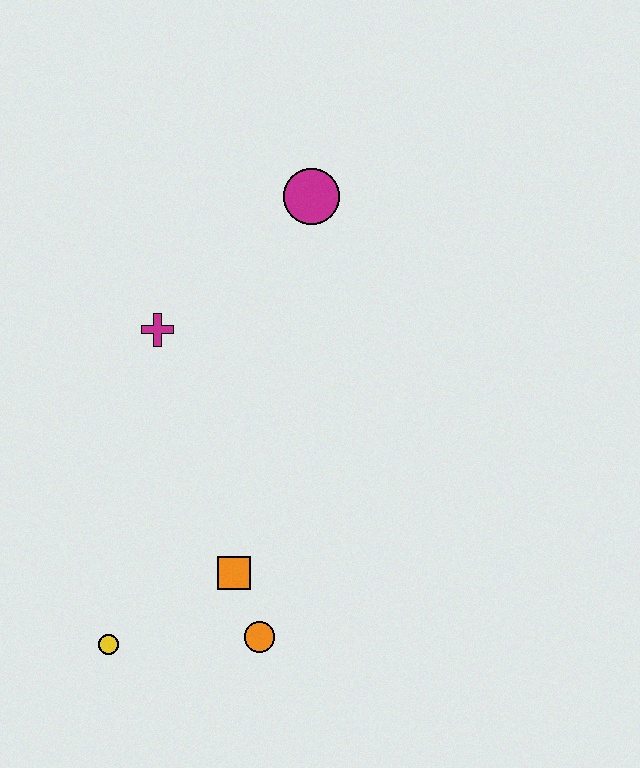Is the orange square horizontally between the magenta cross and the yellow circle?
No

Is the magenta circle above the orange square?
Yes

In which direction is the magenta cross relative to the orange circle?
The magenta cross is above the orange circle.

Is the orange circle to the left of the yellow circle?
No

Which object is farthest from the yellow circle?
The magenta circle is farthest from the yellow circle.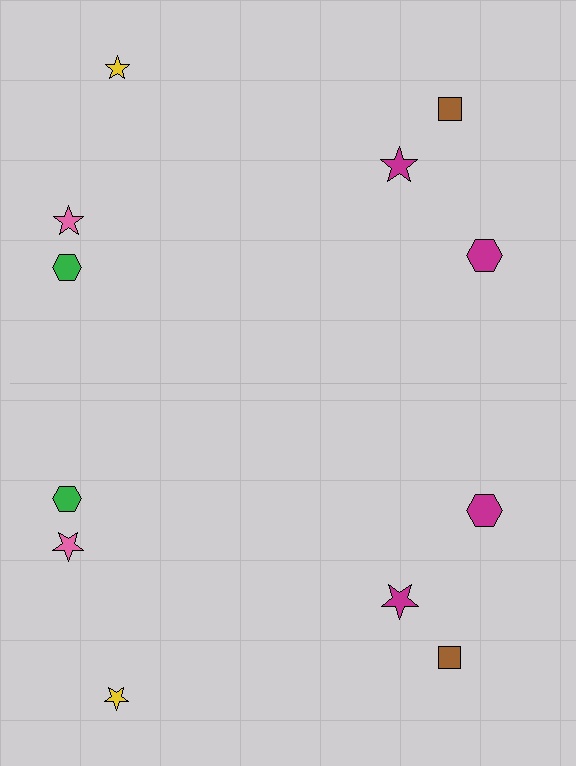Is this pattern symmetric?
Yes, this pattern has bilateral (reflection) symmetry.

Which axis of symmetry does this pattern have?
The pattern has a horizontal axis of symmetry running through the center of the image.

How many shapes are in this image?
There are 12 shapes in this image.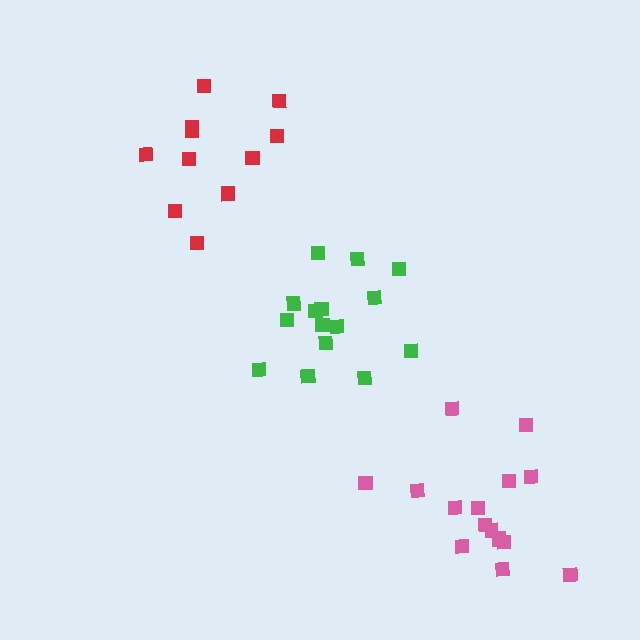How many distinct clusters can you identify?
There are 3 distinct clusters.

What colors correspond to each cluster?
The clusters are colored: pink, green, red.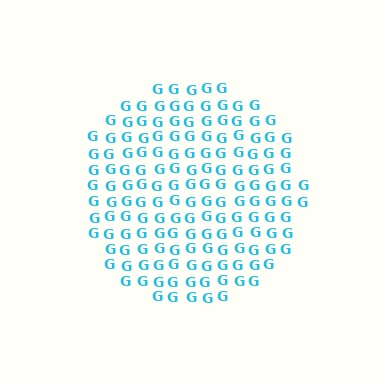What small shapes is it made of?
It is made of small letter G's.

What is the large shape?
The large shape is a circle.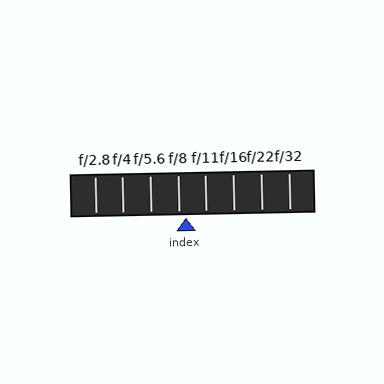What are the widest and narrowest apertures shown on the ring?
The widest aperture shown is f/2.8 and the narrowest is f/32.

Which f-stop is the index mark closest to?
The index mark is closest to f/8.